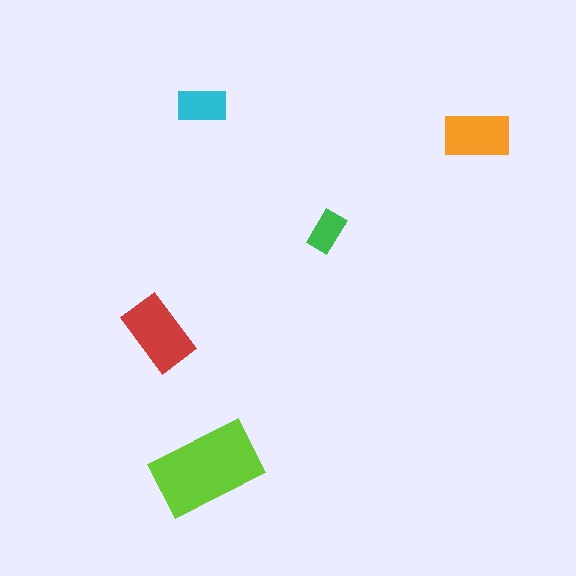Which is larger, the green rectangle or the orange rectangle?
The orange one.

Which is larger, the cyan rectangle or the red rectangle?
The red one.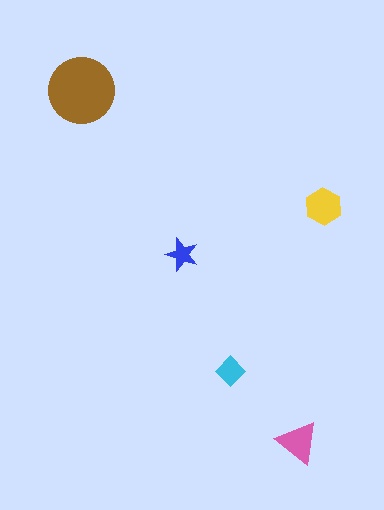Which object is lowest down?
The pink triangle is bottommost.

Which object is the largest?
The brown circle.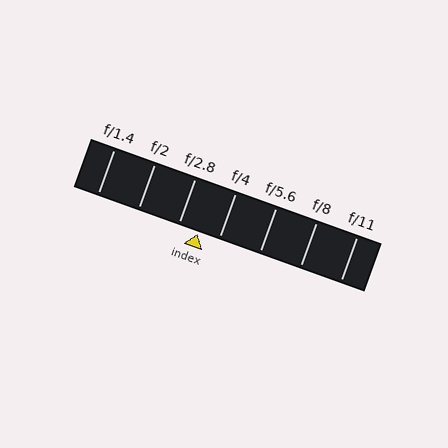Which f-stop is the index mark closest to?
The index mark is closest to f/2.8.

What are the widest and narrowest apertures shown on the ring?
The widest aperture shown is f/1.4 and the narrowest is f/11.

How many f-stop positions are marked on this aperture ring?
There are 7 f-stop positions marked.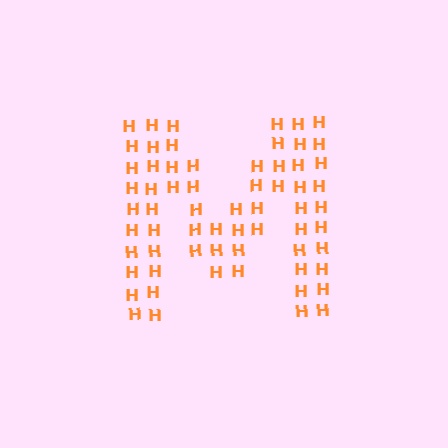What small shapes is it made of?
It is made of small letter H's.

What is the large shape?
The large shape is the letter M.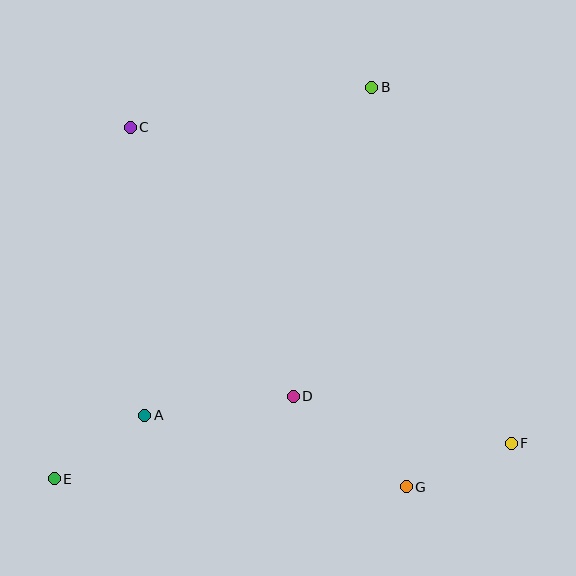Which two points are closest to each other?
Points A and E are closest to each other.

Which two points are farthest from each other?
Points B and E are farthest from each other.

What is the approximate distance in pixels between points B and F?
The distance between B and F is approximately 383 pixels.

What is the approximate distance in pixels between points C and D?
The distance between C and D is approximately 315 pixels.